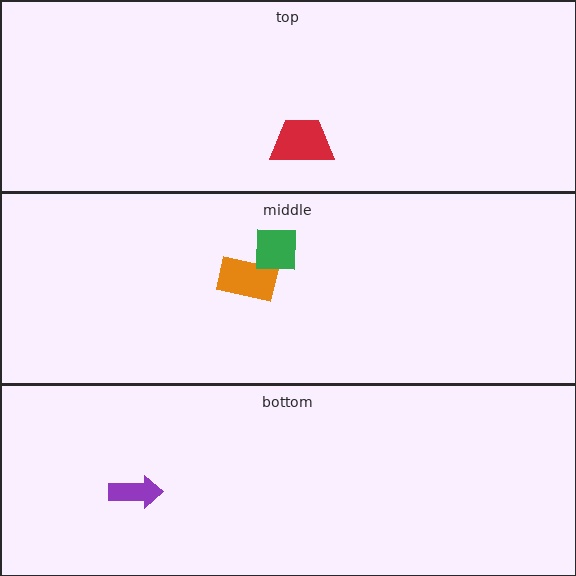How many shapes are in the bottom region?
1.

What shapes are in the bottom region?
The purple arrow.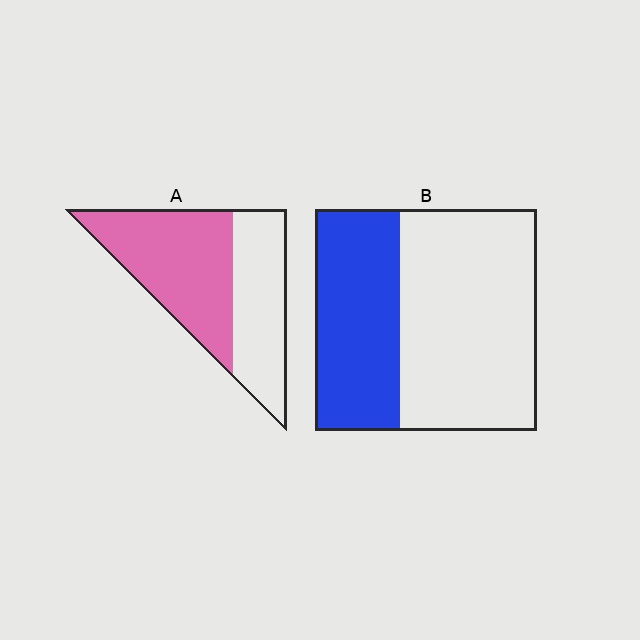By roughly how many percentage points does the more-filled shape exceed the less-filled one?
By roughly 20 percentage points (A over B).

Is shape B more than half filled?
No.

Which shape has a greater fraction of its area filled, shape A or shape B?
Shape A.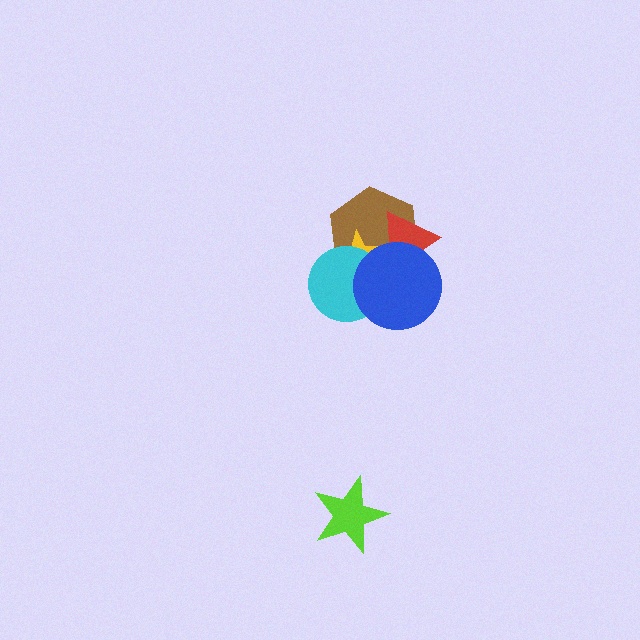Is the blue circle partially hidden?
No, no other shape covers it.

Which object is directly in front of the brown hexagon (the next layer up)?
The yellow star is directly in front of the brown hexagon.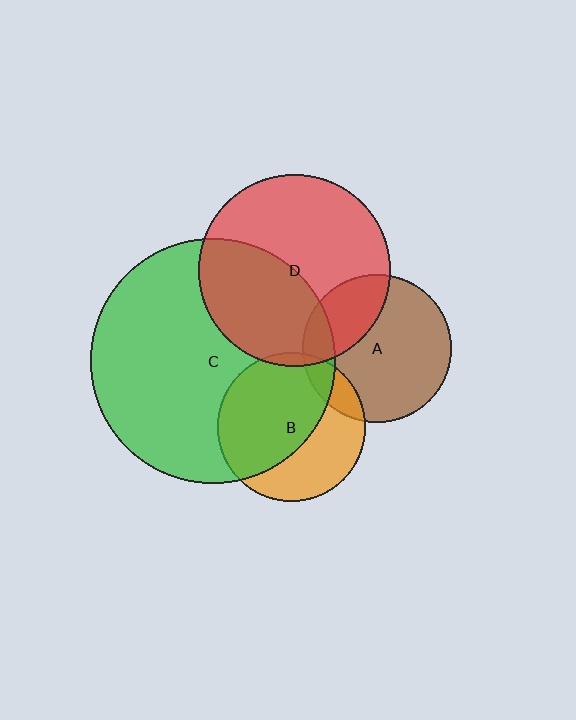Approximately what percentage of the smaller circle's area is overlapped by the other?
Approximately 30%.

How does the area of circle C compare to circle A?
Approximately 2.7 times.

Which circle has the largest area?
Circle C (green).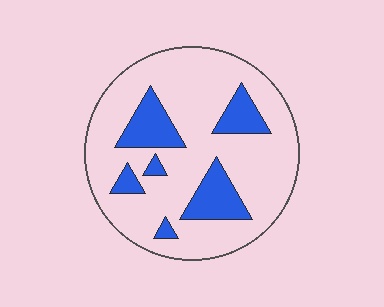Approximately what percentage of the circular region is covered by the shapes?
Approximately 20%.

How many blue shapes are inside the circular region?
6.